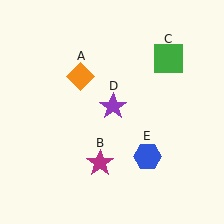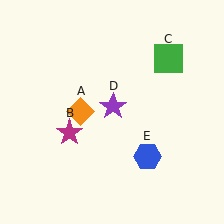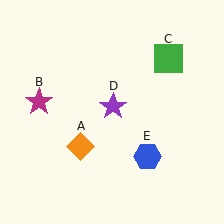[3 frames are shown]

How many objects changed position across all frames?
2 objects changed position: orange diamond (object A), magenta star (object B).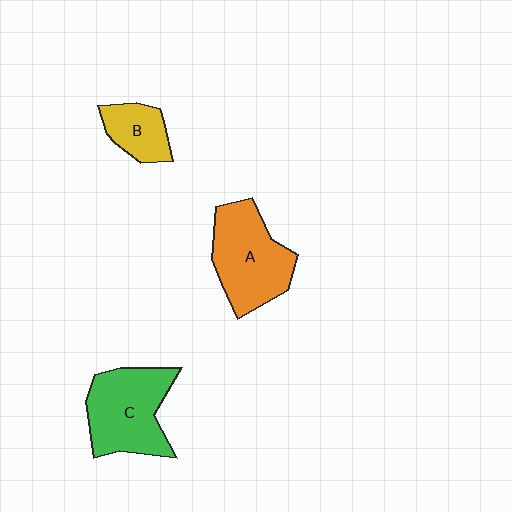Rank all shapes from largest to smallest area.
From largest to smallest: A (orange), C (green), B (yellow).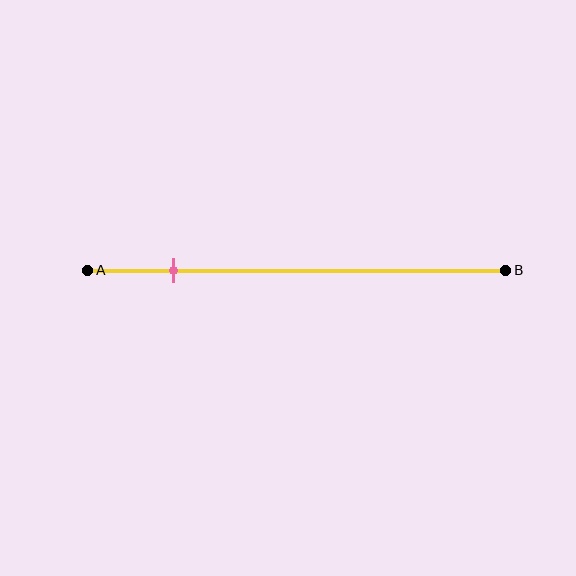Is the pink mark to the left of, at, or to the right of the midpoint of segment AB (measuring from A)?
The pink mark is to the left of the midpoint of segment AB.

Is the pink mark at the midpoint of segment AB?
No, the mark is at about 20% from A, not at the 50% midpoint.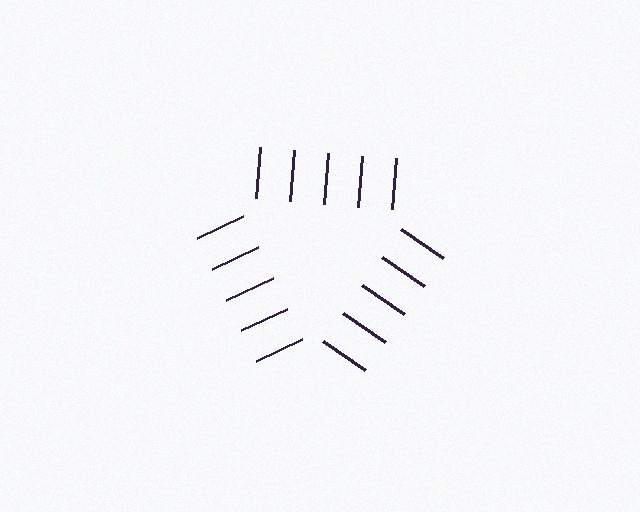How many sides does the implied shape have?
3 sides — the line-ends trace a triangle.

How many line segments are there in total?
15 — 5 along each of the 3 edges.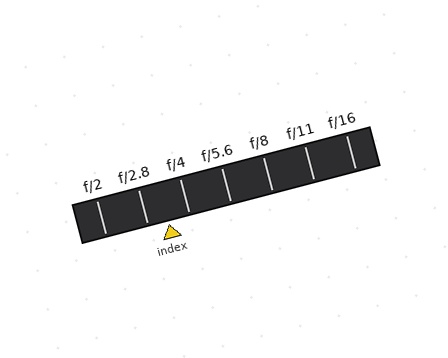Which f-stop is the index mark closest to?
The index mark is closest to f/2.8.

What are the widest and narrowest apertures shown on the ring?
The widest aperture shown is f/2 and the narrowest is f/16.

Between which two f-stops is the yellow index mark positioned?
The index mark is between f/2.8 and f/4.